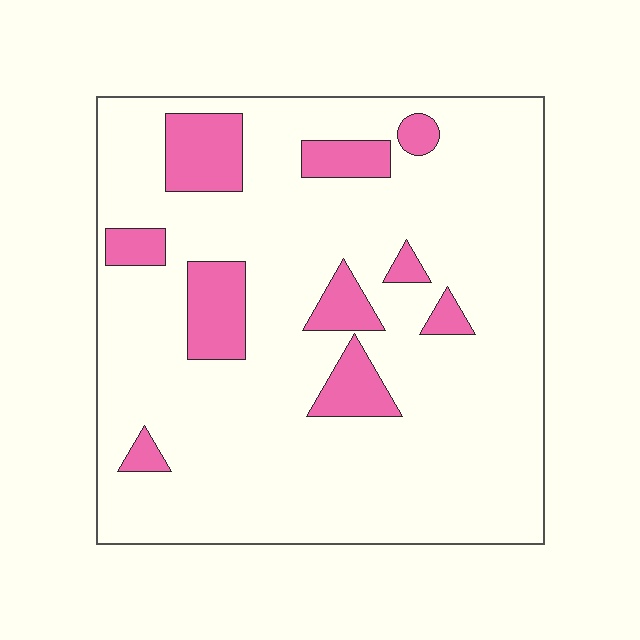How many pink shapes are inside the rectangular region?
10.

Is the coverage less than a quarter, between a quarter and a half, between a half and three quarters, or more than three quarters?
Less than a quarter.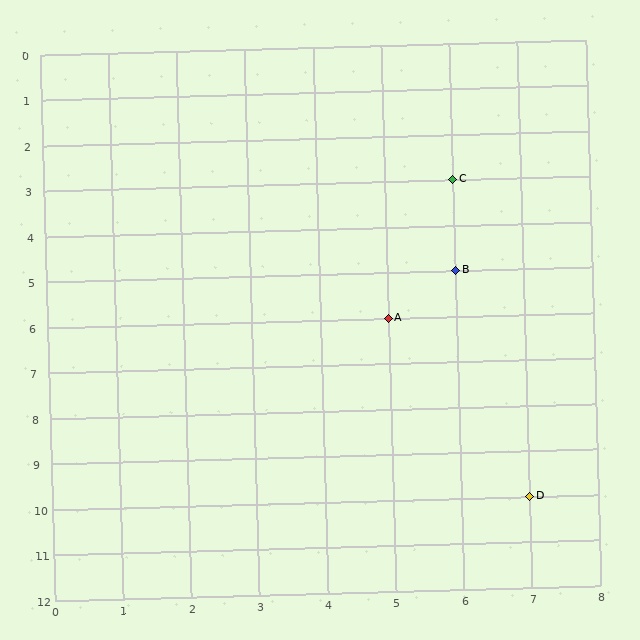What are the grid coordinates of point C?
Point C is at grid coordinates (6, 3).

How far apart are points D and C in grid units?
Points D and C are 1 column and 7 rows apart (about 7.1 grid units diagonally).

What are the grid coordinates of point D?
Point D is at grid coordinates (7, 10).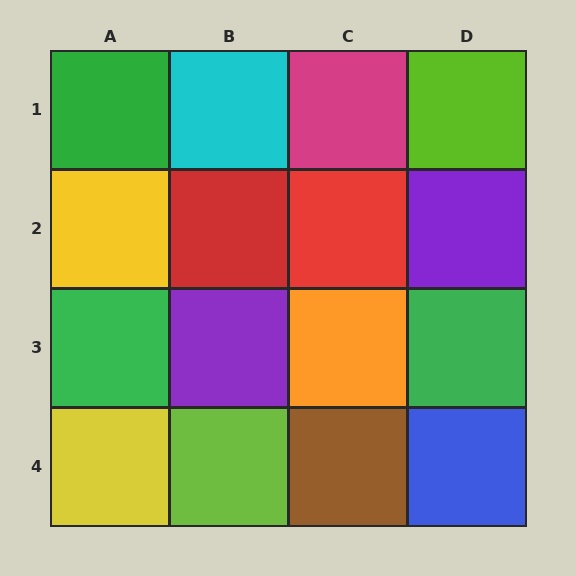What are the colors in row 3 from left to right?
Green, purple, orange, green.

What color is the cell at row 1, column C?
Magenta.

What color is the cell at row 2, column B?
Red.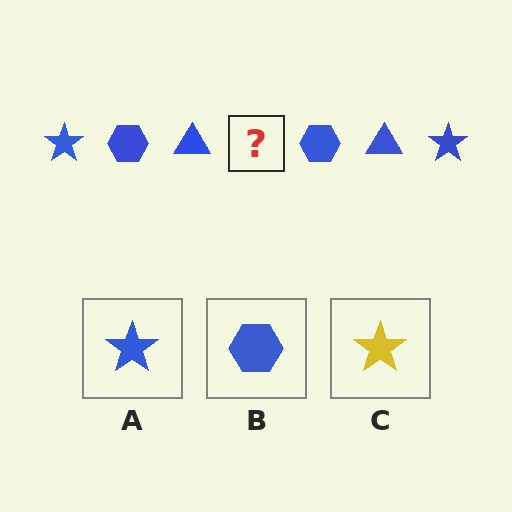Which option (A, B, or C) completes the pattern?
A.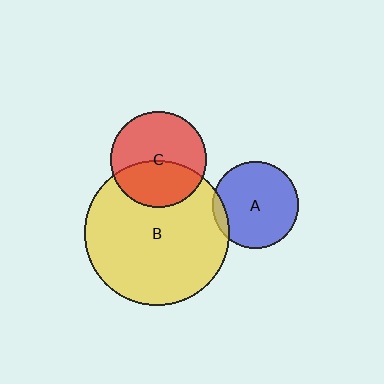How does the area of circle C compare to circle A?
Approximately 1.2 times.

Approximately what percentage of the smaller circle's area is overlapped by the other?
Approximately 10%.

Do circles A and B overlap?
Yes.